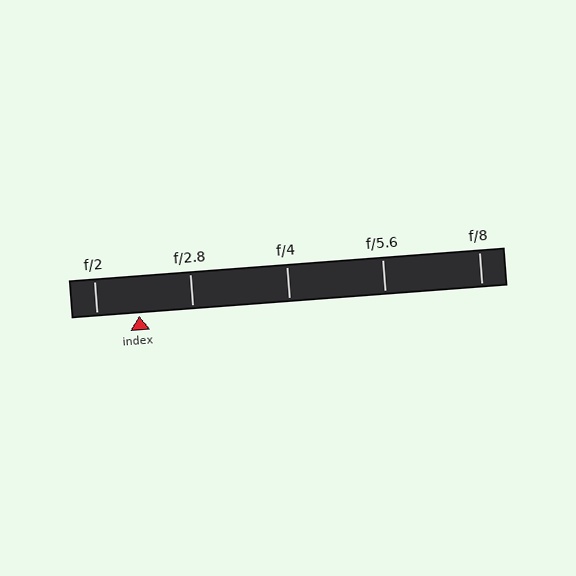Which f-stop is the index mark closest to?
The index mark is closest to f/2.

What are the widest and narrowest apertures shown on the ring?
The widest aperture shown is f/2 and the narrowest is f/8.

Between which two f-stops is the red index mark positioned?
The index mark is between f/2 and f/2.8.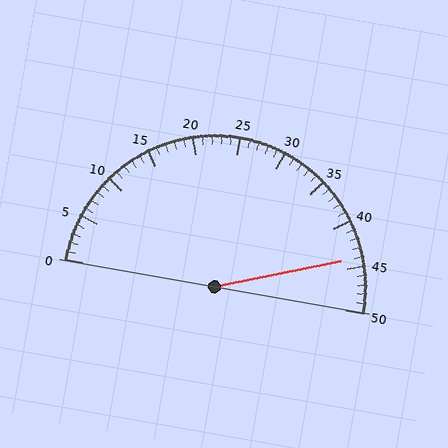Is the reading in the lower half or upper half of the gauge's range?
The reading is in the upper half of the range (0 to 50).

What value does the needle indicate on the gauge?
The needle indicates approximately 44.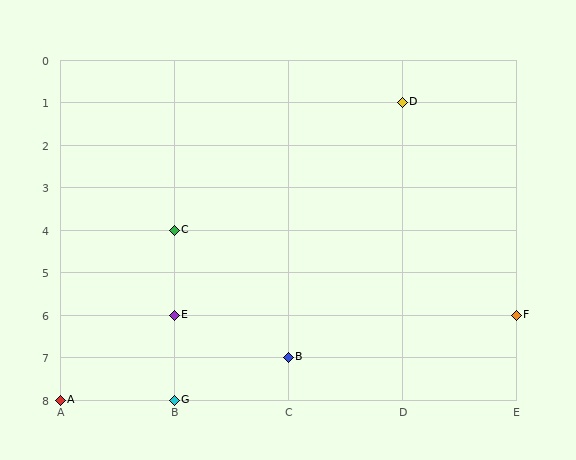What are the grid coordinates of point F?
Point F is at grid coordinates (E, 6).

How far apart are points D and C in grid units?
Points D and C are 2 columns and 3 rows apart (about 3.6 grid units diagonally).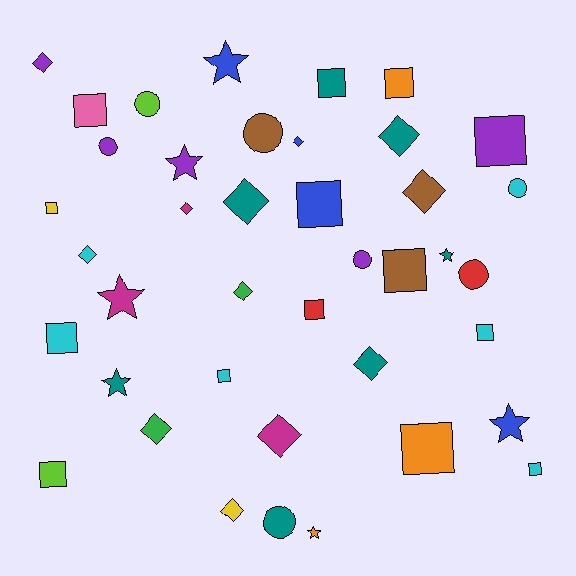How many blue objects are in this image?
There are 4 blue objects.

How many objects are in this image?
There are 40 objects.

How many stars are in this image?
There are 7 stars.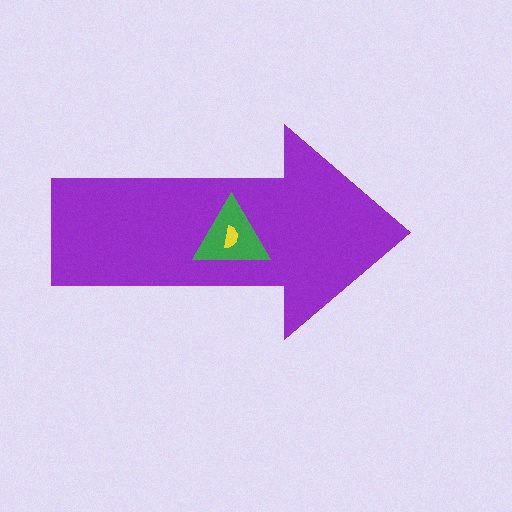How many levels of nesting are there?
3.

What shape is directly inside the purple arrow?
The green triangle.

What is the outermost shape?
The purple arrow.